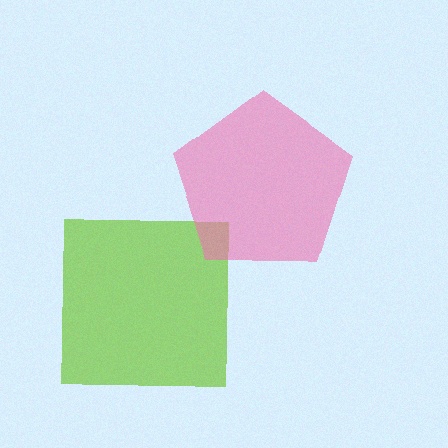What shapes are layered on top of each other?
The layered shapes are: a lime square, a pink pentagon.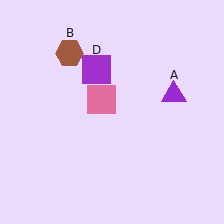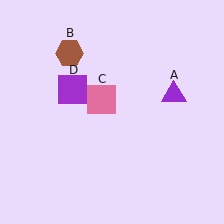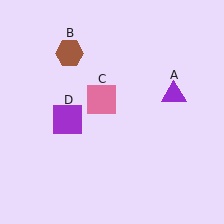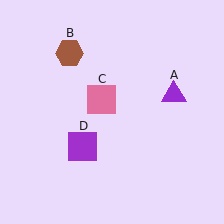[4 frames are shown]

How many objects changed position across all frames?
1 object changed position: purple square (object D).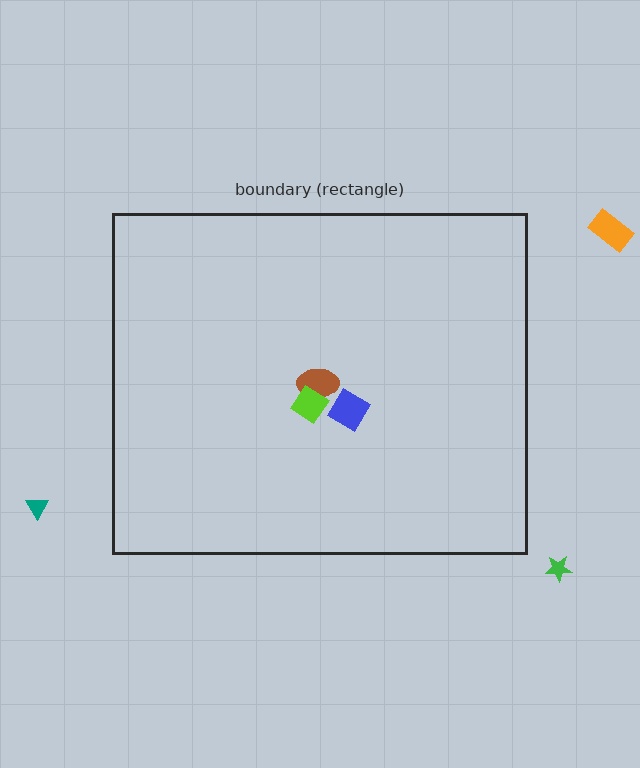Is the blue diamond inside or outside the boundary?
Inside.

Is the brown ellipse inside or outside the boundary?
Inside.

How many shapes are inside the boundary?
3 inside, 3 outside.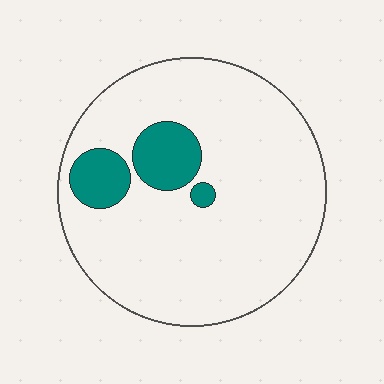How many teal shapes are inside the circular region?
3.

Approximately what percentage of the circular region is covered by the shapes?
Approximately 15%.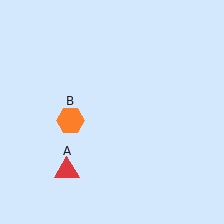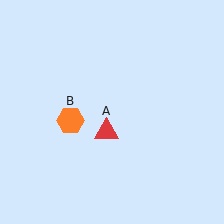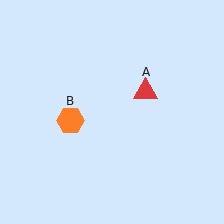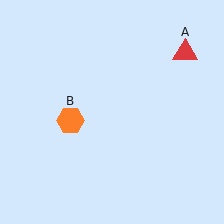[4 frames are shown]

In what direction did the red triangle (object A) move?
The red triangle (object A) moved up and to the right.